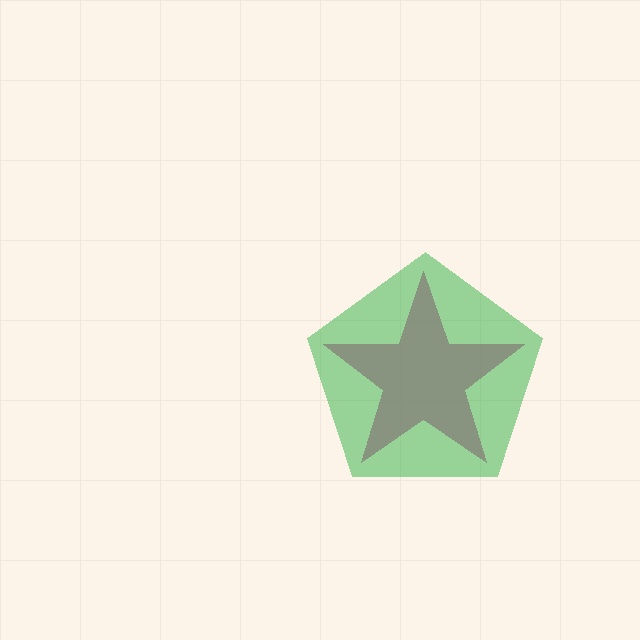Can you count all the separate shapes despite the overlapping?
Yes, there are 2 separate shapes.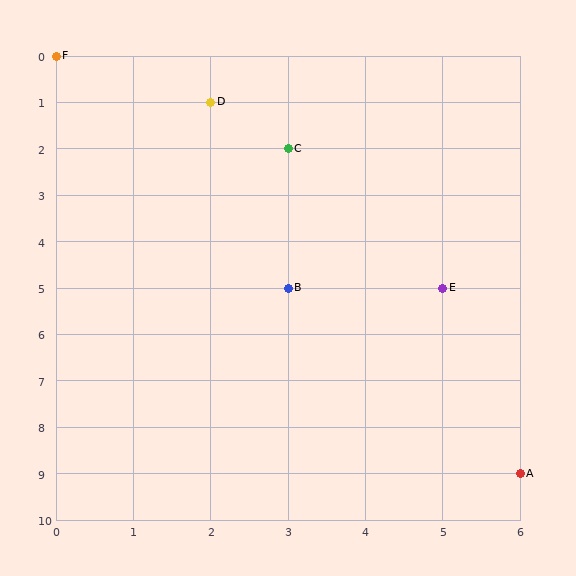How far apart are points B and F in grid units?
Points B and F are 3 columns and 5 rows apart (about 5.8 grid units diagonally).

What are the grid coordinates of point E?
Point E is at grid coordinates (5, 5).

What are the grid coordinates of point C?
Point C is at grid coordinates (3, 2).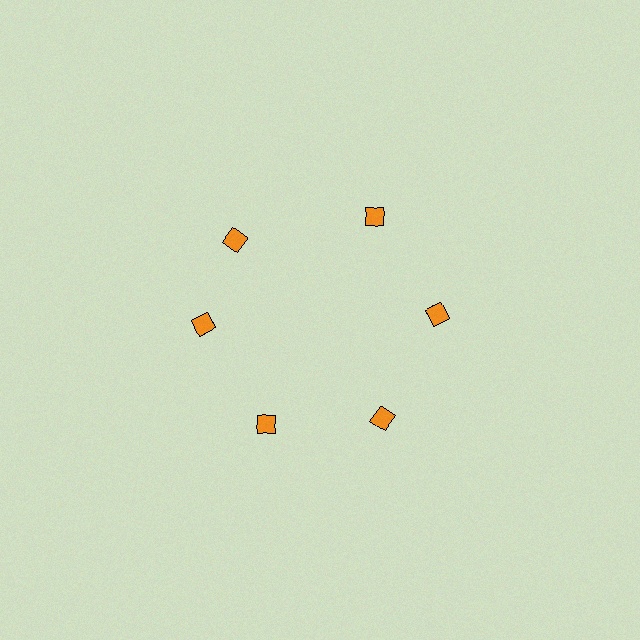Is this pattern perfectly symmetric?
No. The 6 orange diamonds are arranged in a ring, but one element near the 11 o'clock position is rotated out of alignment along the ring, breaking the 6-fold rotational symmetry.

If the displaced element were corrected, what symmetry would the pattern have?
It would have 6-fold rotational symmetry — the pattern would map onto itself every 60 degrees.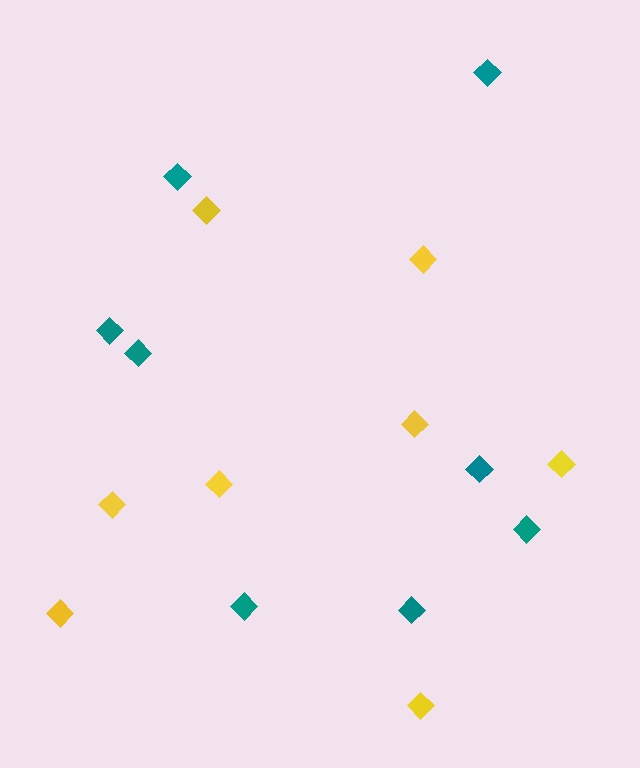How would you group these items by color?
There are 2 groups: one group of yellow diamonds (8) and one group of teal diamonds (8).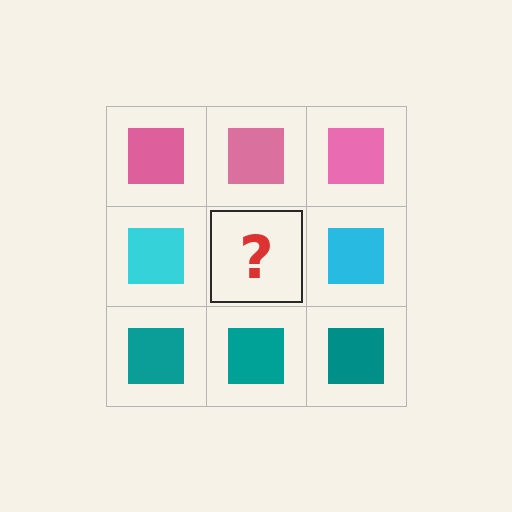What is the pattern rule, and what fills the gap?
The rule is that each row has a consistent color. The gap should be filled with a cyan square.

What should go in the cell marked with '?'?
The missing cell should contain a cyan square.